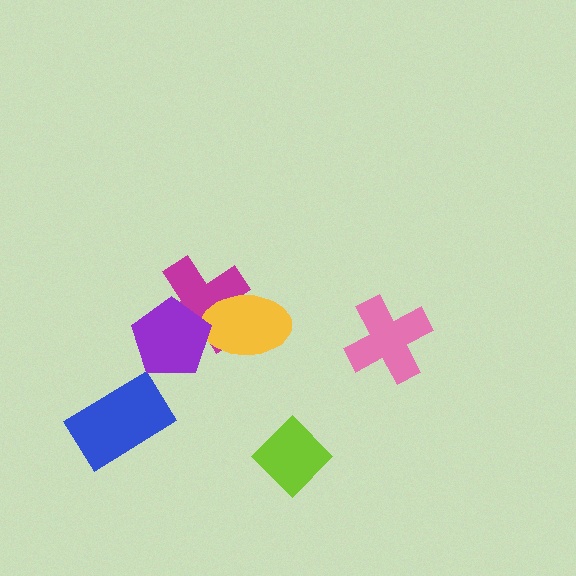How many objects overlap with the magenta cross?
2 objects overlap with the magenta cross.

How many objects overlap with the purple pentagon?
2 objects overlap with the purple pentagon.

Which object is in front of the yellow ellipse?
The purple pentagon is in front of the yellow ellipse.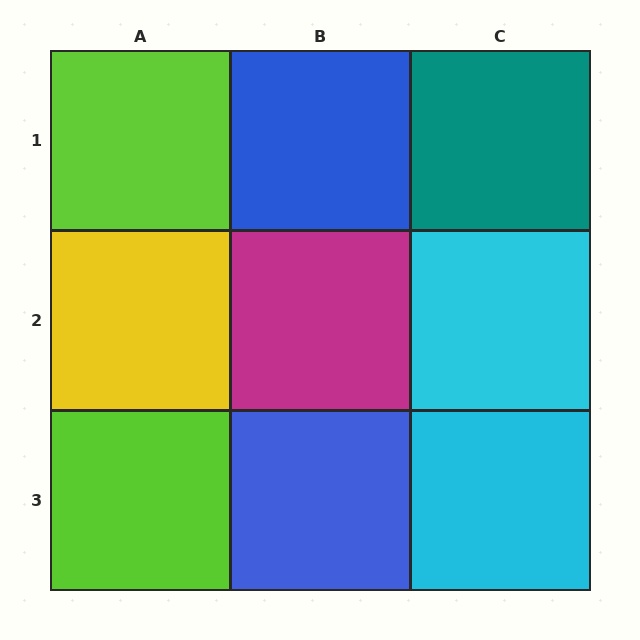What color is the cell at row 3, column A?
Lime.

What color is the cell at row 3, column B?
Blue.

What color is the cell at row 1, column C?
Teal.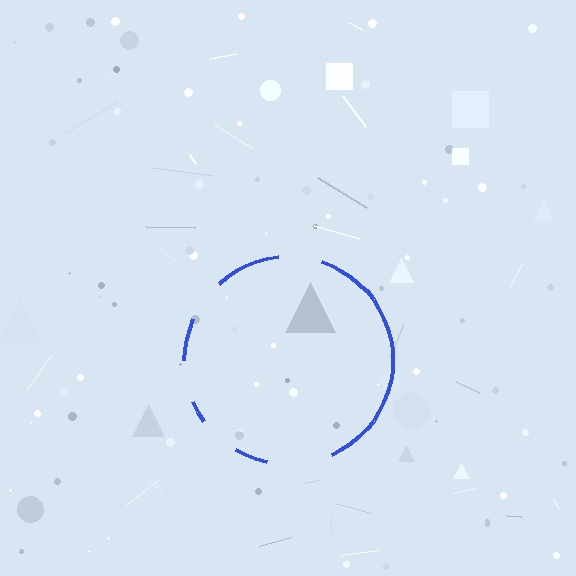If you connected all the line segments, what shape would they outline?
They would outline a circle.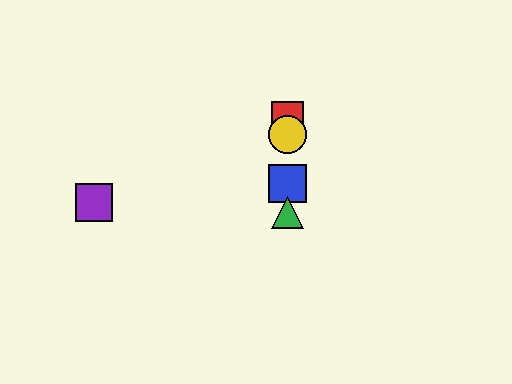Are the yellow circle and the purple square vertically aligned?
No, the yellow circle is at x≈287 and the purple square is at x≈94.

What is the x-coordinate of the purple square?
The purple square is at x≈94.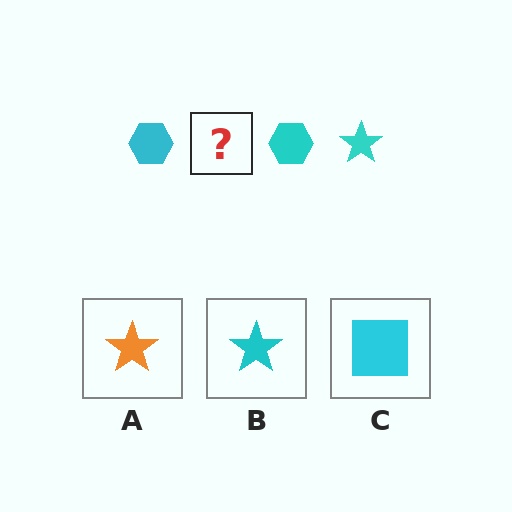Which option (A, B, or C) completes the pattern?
B.